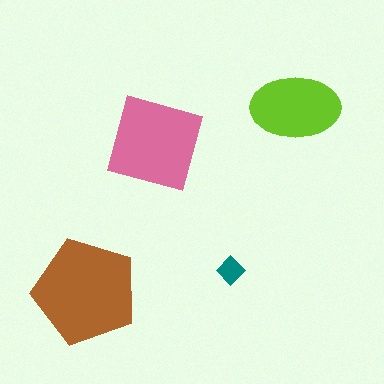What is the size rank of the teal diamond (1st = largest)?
4th.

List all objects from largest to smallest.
The brown pentagon, the pink square, the lime ellipse, the teal diamond.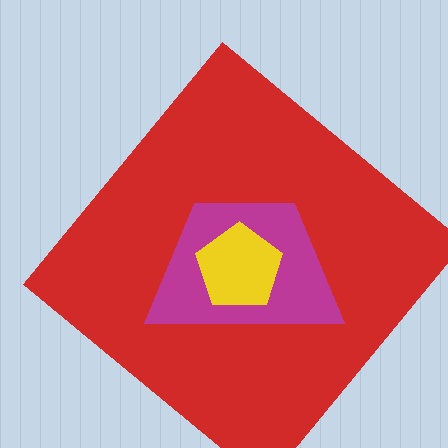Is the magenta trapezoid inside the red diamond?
Yes.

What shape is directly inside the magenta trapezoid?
The yellow pentagon.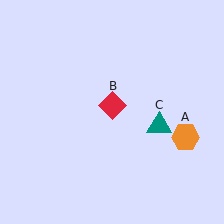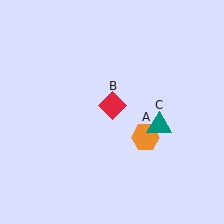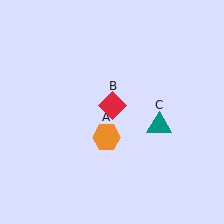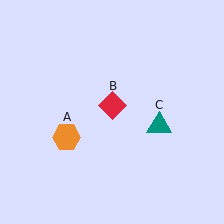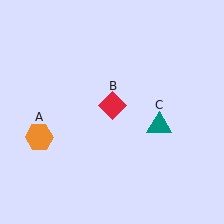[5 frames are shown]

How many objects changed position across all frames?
1 object changed position: orange hexagon (object A).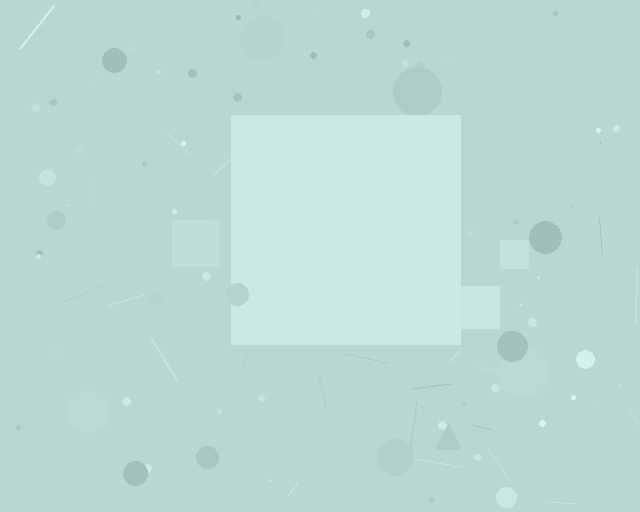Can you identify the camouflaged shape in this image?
The camouflaged shape is a square.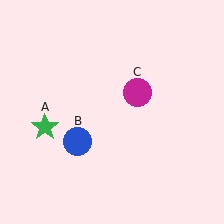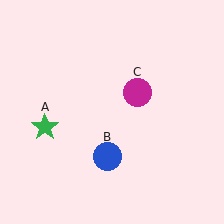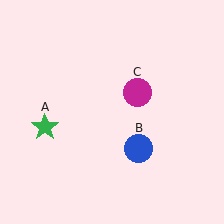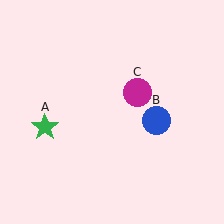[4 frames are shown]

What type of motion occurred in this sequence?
The blue circle (object B) rotated counterclockwise around the center of the scene.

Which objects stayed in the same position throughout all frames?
Green star (object A) and magenta circle (object C) remained stationary.